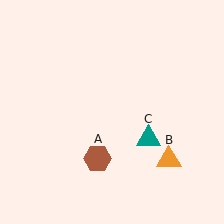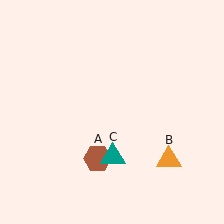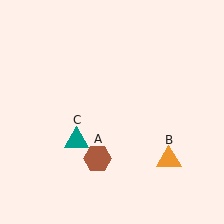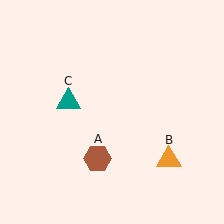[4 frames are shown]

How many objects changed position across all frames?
1 object changed position: teal triangle (object C).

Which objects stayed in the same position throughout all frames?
Brown hexagon (object A) and orange triangle (object B) remained stationary.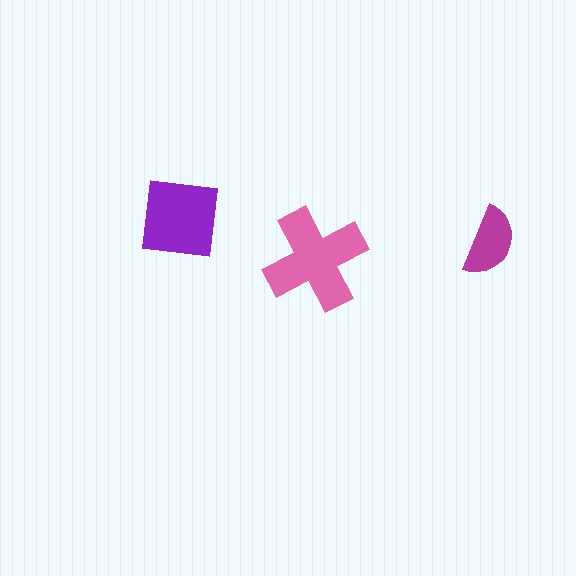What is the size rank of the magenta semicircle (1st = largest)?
3rd.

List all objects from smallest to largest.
The magenta semicircle, the purple square, the pink cross.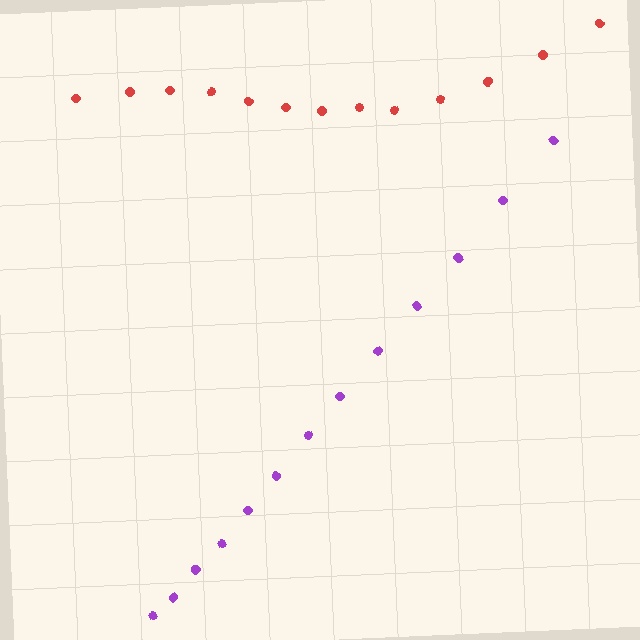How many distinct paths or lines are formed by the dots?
There are 2 distinct paths.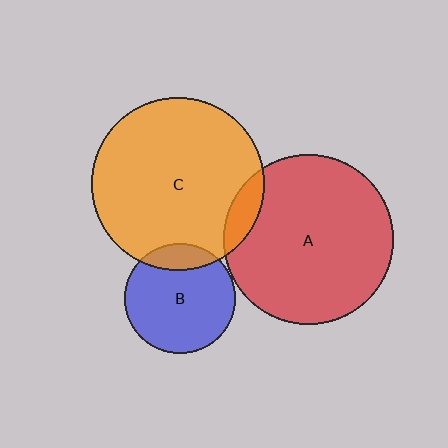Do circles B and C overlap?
Yes.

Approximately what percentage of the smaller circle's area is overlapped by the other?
Approximately 15%.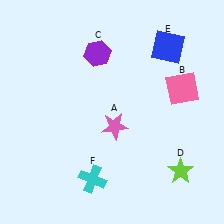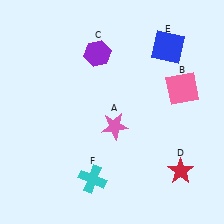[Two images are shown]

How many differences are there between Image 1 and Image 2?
There is 1 difference between the two images.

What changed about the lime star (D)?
In Image 1, D is lime. In Image 2, it changed to red.